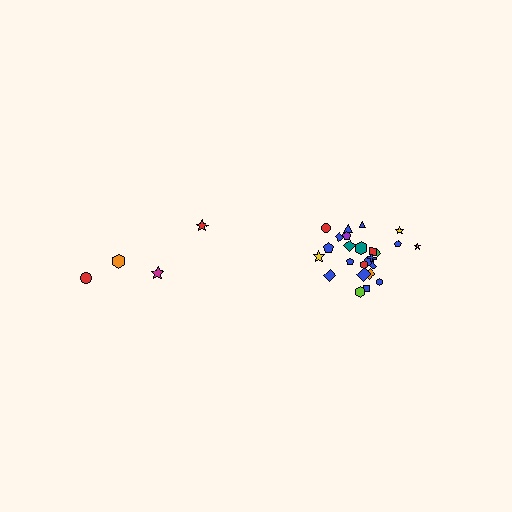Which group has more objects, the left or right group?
The right group.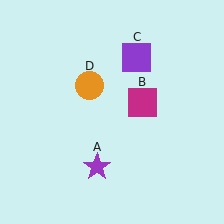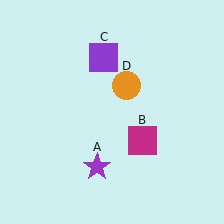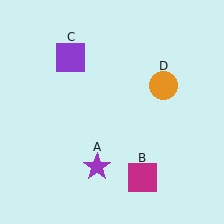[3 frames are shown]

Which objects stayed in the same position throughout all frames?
Purple star (object A) remained stationary.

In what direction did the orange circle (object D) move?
The orange circle (object D) moved right.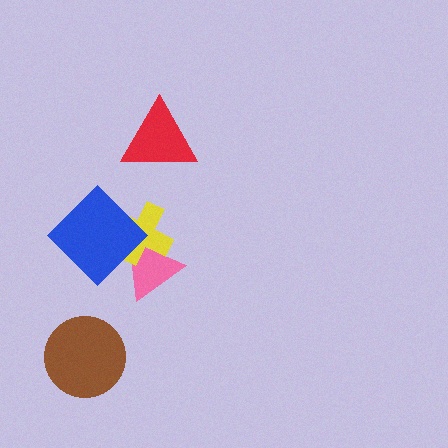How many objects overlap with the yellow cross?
2 objects overlap with the yellow cross.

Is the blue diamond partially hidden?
No, no other shape covers it.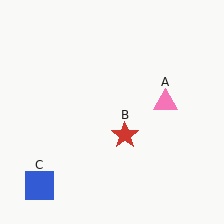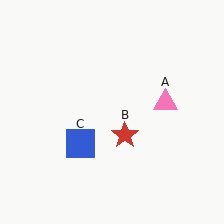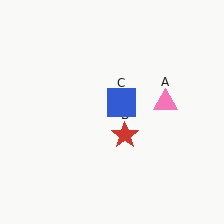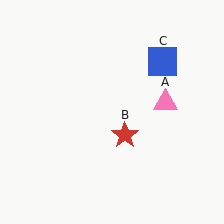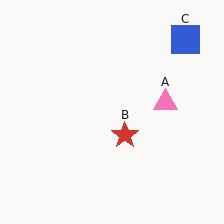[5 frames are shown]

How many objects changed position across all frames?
1 object changed position: blue square (object C).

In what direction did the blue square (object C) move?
The blue square (object C) moved up and to the right.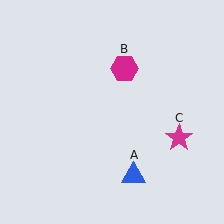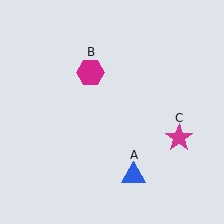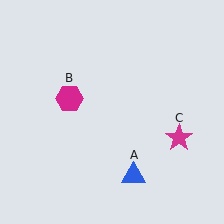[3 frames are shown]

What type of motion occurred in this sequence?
The magenta hexagon (object B) rotated counterclockwise around the center of the scene.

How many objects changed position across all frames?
1 object changed position: magenta hexagon (object B).